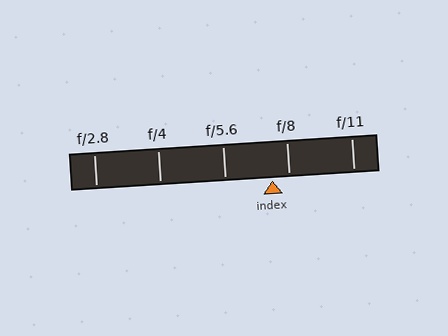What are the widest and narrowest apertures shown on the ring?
The widest aperture shown is f/2.8 and the narrowest is f/11.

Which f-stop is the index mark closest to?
The index mark is closest to f/8.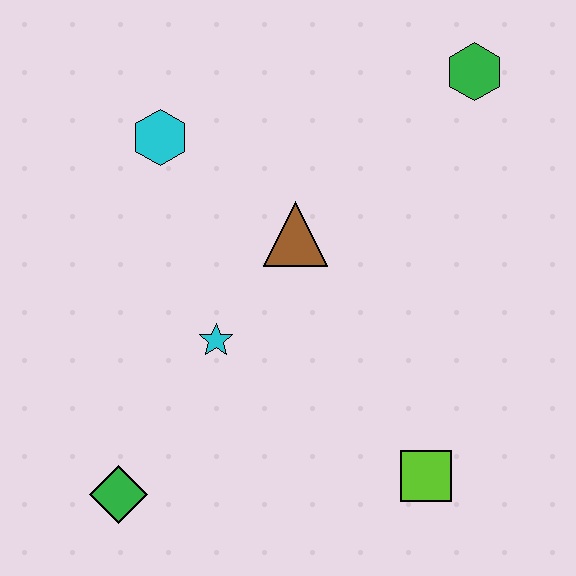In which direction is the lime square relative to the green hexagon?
The lime square is below the green hexagon.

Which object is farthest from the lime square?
The cyan hexagon is farthest from the lime square.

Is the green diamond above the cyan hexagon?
No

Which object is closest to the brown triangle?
The cyan star is closest to the brown triangle.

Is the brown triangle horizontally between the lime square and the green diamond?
Yes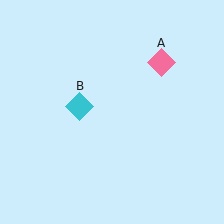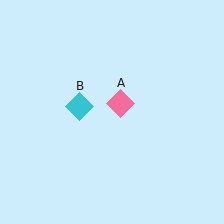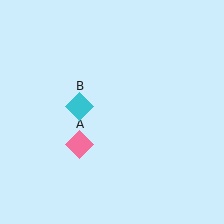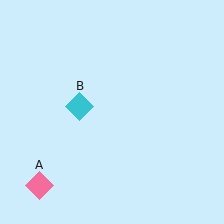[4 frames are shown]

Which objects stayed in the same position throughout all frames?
Cyan diamond (object B) remained stationary.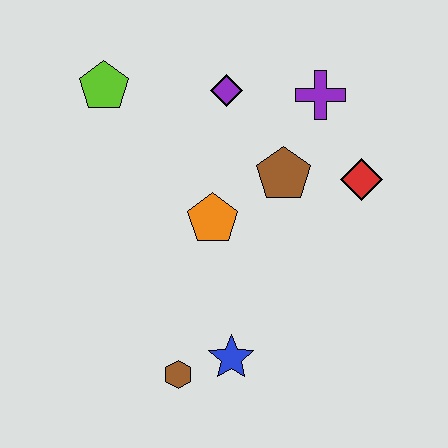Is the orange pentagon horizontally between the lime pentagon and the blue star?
Yes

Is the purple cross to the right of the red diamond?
No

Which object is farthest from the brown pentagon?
The brown hexagon is farthest from the brown pentagon.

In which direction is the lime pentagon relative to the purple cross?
The lime pentagon is to the left of the purple cross.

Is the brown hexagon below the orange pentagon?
Yes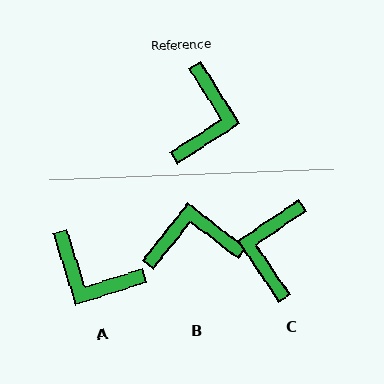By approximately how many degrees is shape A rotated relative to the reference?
Approximately 105 degrees clockwise.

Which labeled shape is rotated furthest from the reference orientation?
C, about 178 degrees away.